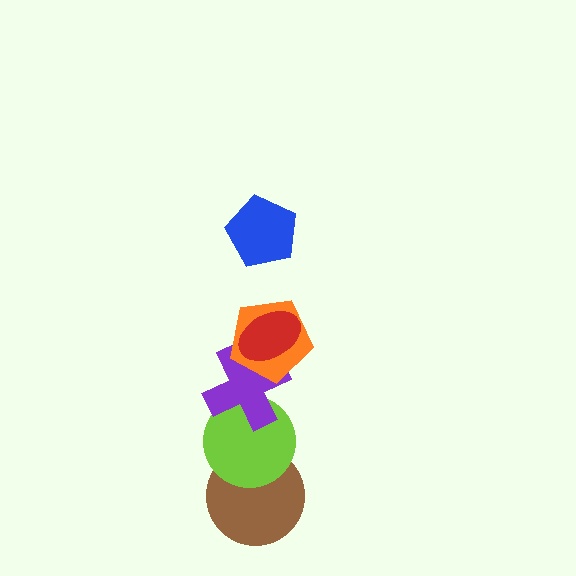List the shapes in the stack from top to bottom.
From top to bottom: the blue pentagon, the red ellipse, the orange pentagon, the purple cross, the lime circle, the brown circle.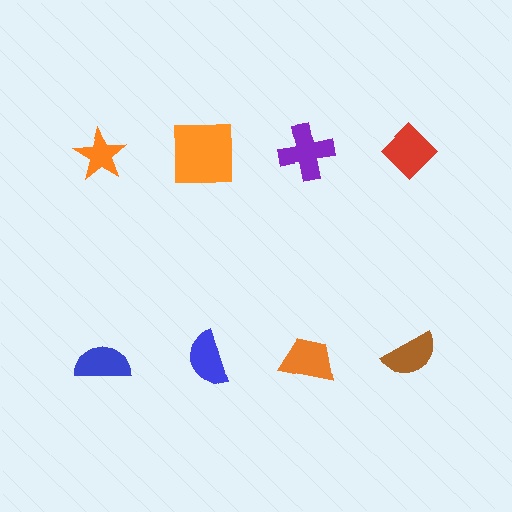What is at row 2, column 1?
A blue semicircle.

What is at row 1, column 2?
An orange square.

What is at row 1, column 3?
A purple cross.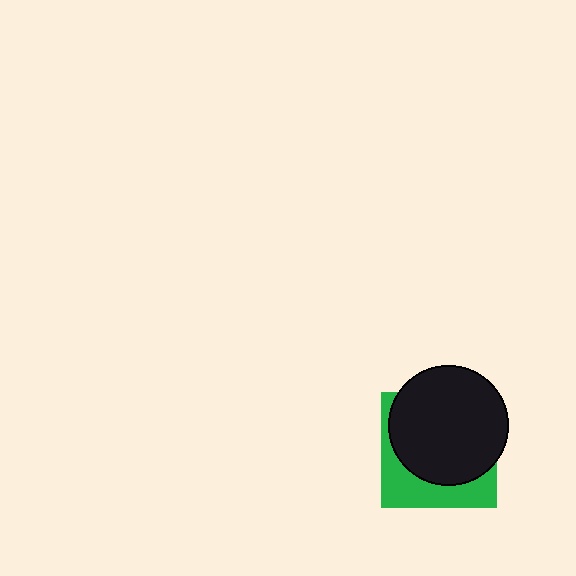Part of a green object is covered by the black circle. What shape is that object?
It is a square.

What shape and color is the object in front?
The object in front is a black circle.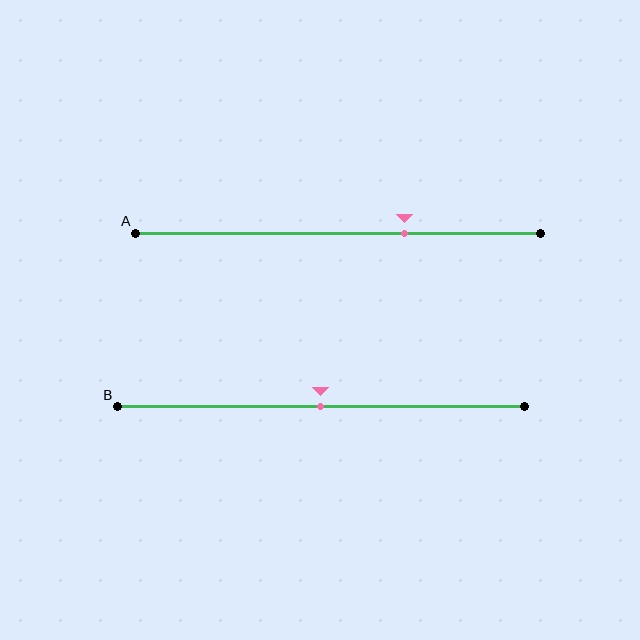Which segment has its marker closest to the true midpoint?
Segment B has its marker closest to the true midpoint.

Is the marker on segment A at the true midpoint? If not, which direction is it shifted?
No, the marker on segment A is shifted to the right by about 17% of the segment length.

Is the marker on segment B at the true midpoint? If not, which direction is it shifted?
Yes, the marker on segment B is at the true midpoint.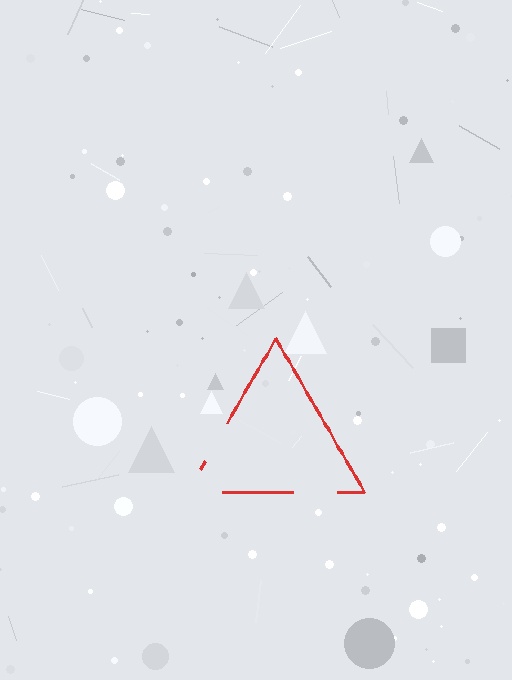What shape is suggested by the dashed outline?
The dashed outline suggests a triangle.